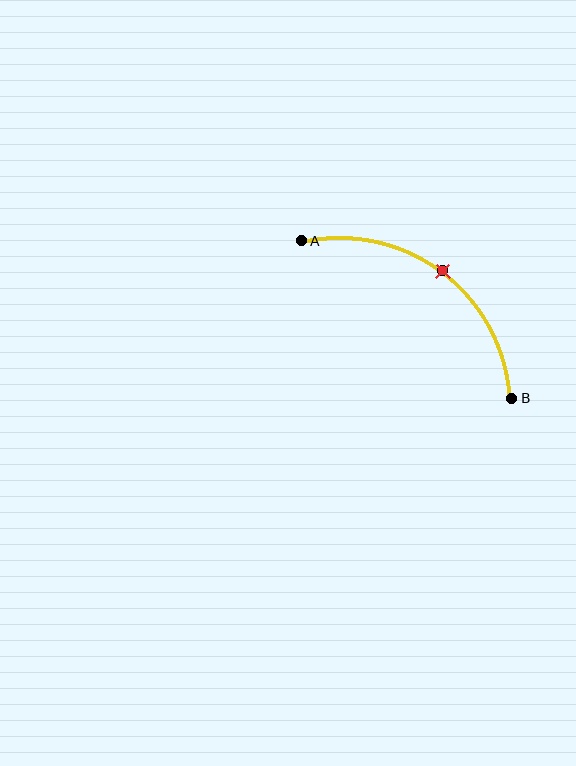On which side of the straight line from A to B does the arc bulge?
The arc bulges above and to the right of the straight line connecting A and B.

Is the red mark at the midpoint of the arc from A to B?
Yes. The red mark lies on the arc at equal arc-length from both A and B — it is the arc midpoint.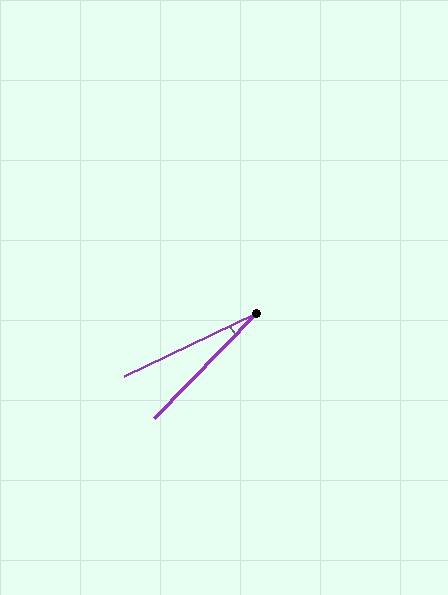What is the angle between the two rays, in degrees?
Approximately 20 degrees.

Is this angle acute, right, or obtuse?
It is acute.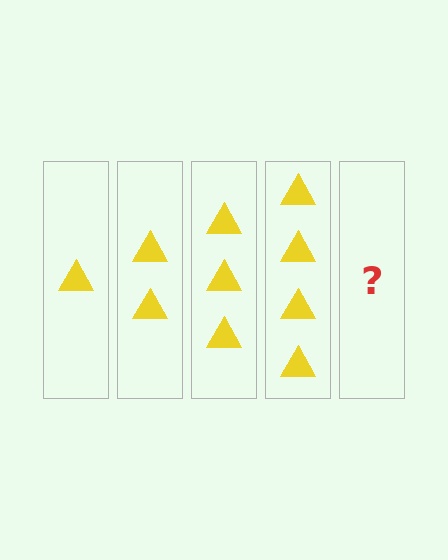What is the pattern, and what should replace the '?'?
The pattern is that each step adds one more triangle. The '?' should be 5 triangles.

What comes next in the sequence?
The next element should be 5 triangles.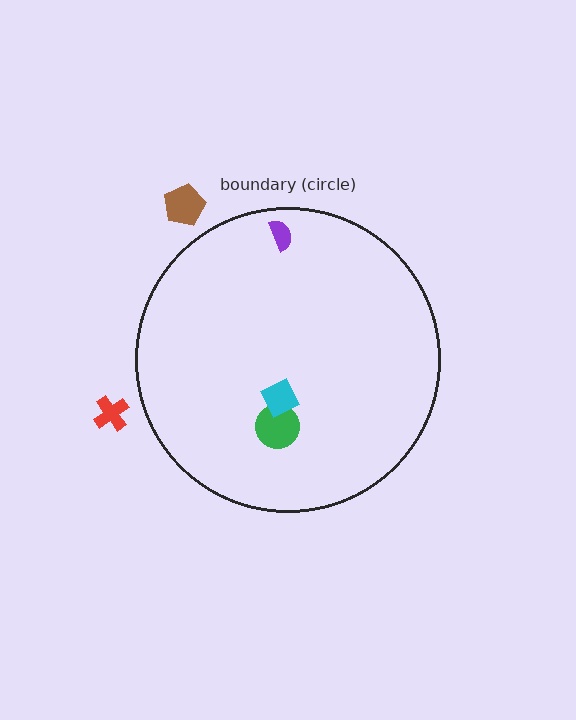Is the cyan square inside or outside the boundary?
Inside.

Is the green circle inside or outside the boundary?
Inside.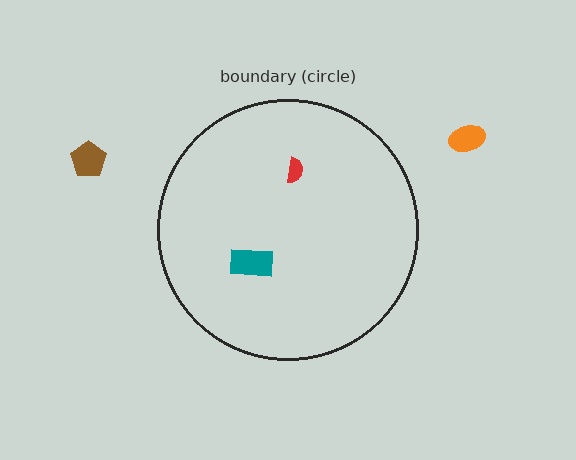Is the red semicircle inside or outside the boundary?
Inside.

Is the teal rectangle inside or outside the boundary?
Inside.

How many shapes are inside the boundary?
2 inside, 2 outside.